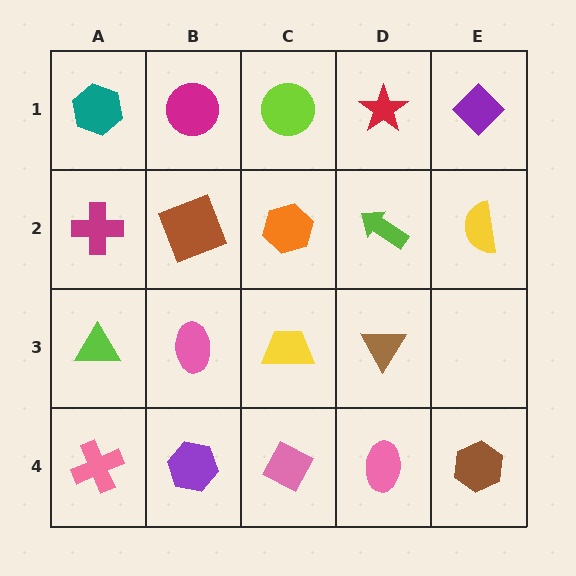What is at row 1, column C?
A lime circle.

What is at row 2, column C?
An orange hexagon.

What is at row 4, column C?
A pink diamond.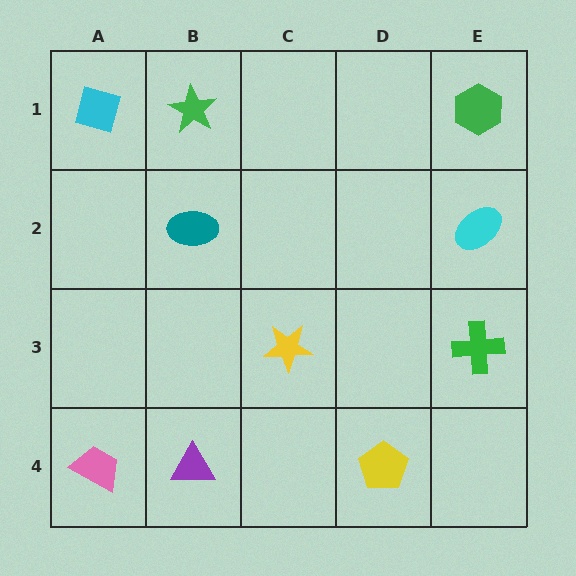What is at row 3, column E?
A green cross.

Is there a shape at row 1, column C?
No, that cell is empty.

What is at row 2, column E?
A cyan ellipse.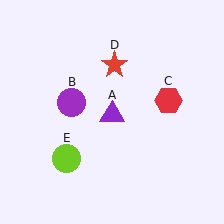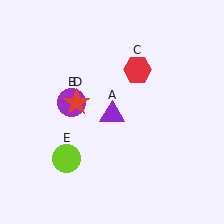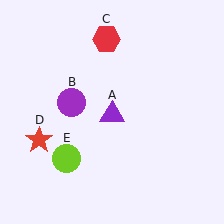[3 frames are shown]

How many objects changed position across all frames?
2 objects changed position: red hexagon (object C), red star (object D).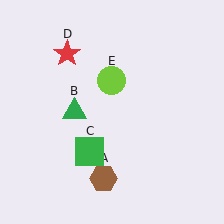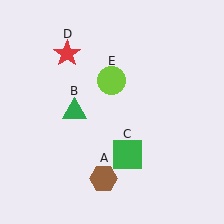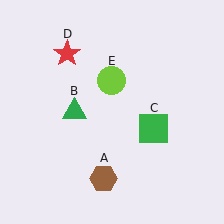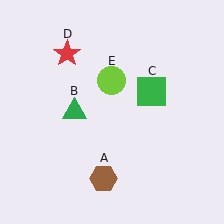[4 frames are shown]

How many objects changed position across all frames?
1 object changed position: green square (object C).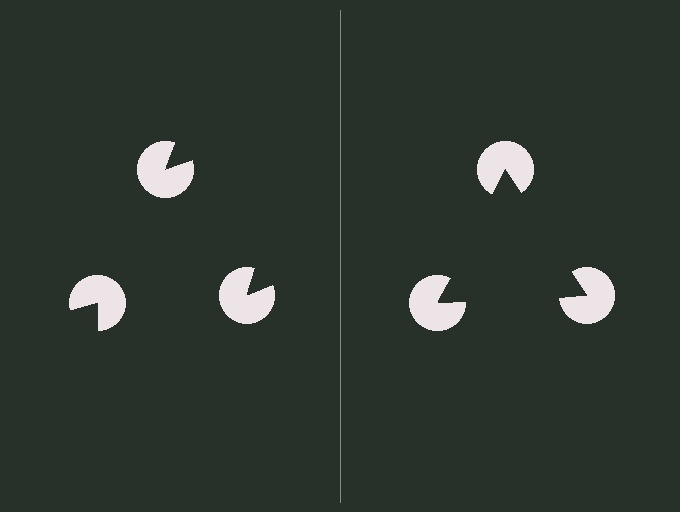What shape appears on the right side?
An illusory triangle.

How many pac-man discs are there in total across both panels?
6 — 3 on each side.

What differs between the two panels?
The pac-man discs are positioned identically on both sides; only the wedge orientations differ. On the right they align to a triangle; on the left they are misaligned.